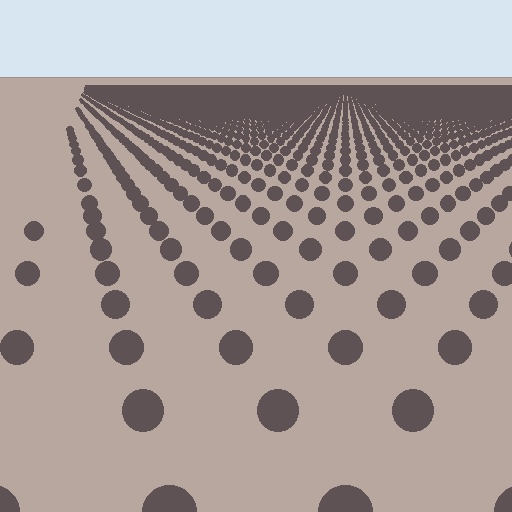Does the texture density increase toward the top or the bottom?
Density increases toward the top.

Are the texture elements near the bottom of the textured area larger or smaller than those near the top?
Larger. Near the bottom, elements are closer to the viewer and appear at a bigger on-screen size.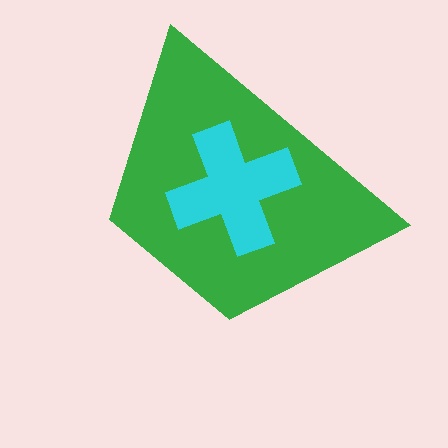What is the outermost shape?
The green trapezoid.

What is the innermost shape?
The cyan cross.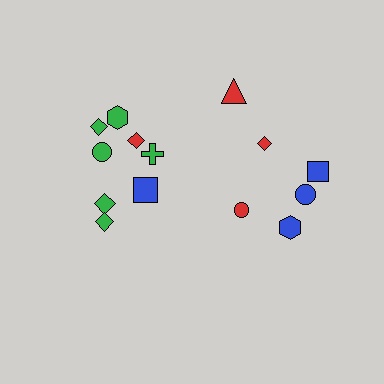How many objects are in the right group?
There are 6 objects.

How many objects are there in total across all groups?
There are 14 objects.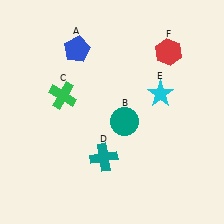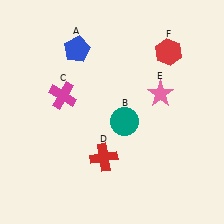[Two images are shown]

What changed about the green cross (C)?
In Image 1, C is green. In Image 2, it changed to magenta.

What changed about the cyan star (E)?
In Image 1, E is cyan. In Image 2, it changed to pink.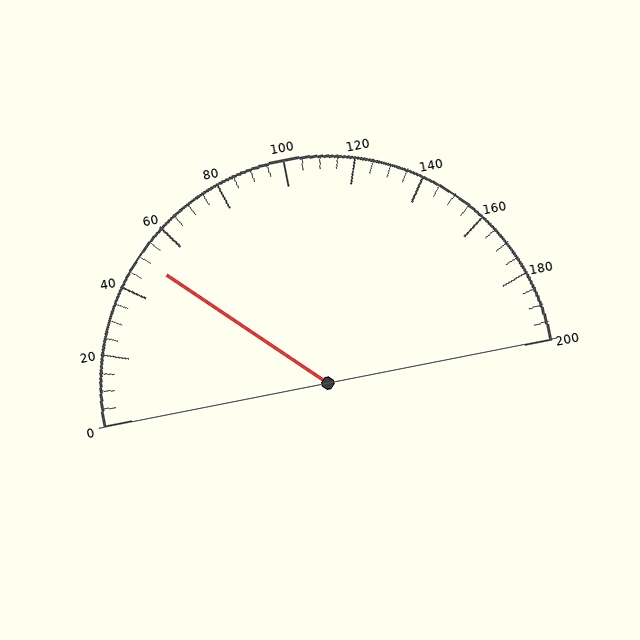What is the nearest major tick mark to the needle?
The nearest major tick mark is 40.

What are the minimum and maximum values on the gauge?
The gauge ranges from 0 to 200.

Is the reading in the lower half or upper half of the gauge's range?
The reading is in the lower half of the range (0 to 200).